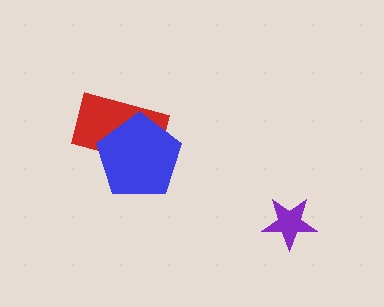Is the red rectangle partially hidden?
Yes, it is partially covered by another shape.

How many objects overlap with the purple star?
0 objects overlap with the purple star.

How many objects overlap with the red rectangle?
1 object overlaps with the red rectangle.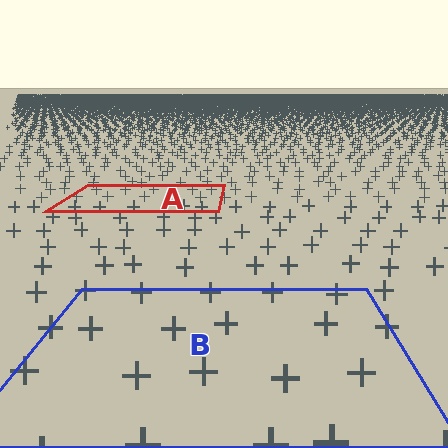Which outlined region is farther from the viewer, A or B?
Region A is farther from the viewer — the texture elements inside it appear smaller and more densely packed.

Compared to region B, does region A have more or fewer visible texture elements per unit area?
Region A has more texture elements per unit area — they are packed more densely because it is farther away.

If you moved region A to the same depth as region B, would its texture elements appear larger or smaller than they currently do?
They would appear larger. At a closer depth, the same texture elements are projected at a bigger on-screen size.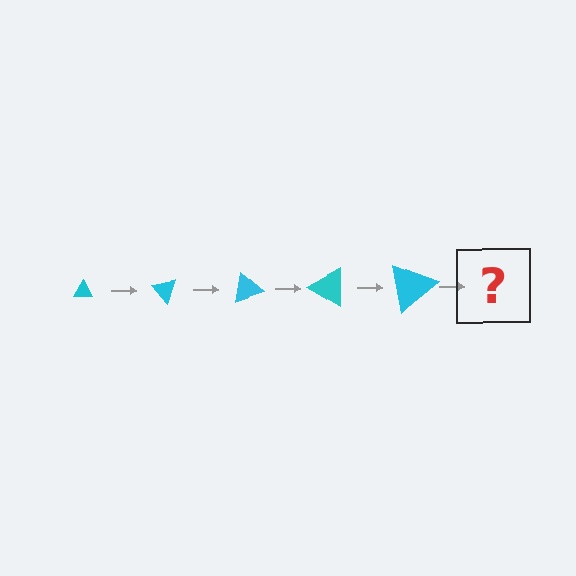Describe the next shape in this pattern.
It should be a triangle, larger than the previous one and rotated 250 degrees from the start.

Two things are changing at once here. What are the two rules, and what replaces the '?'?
The two rules are that the triangle grows larger each step and it rotates 50 degrees each step. The '?' should be a triangle, larger than the previous one and rotated 250 degrees from the start.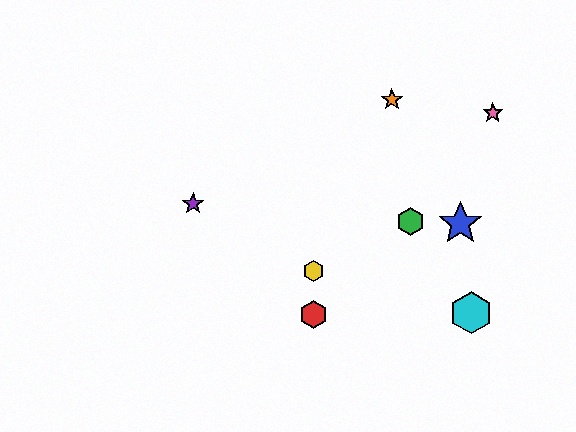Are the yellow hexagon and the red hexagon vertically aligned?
Yes, both are at x≈313.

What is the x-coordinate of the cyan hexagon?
The cyan hexagon is at x≈471.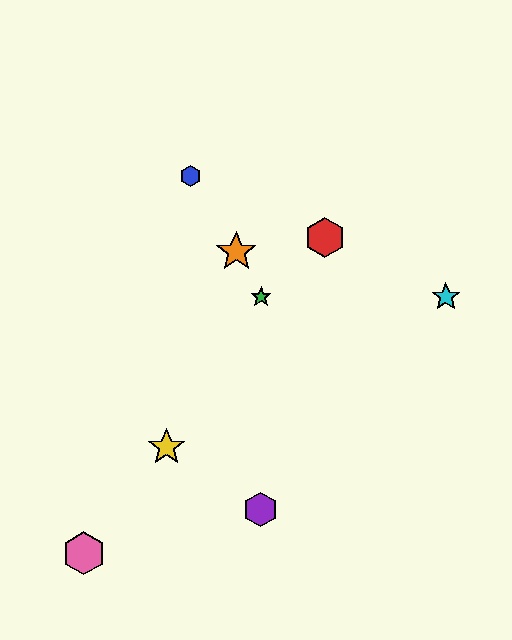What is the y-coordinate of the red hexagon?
The red hexagon is at y≈237.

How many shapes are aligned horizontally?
2 shapes (the green star, the cyan star) are aligned horizontally.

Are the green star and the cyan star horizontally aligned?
Yes, both are at y≈297.